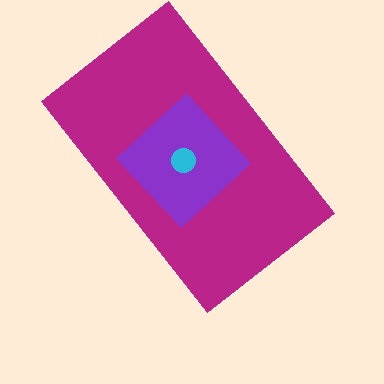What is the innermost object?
The cyan circle.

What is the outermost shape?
The magenta rectangle.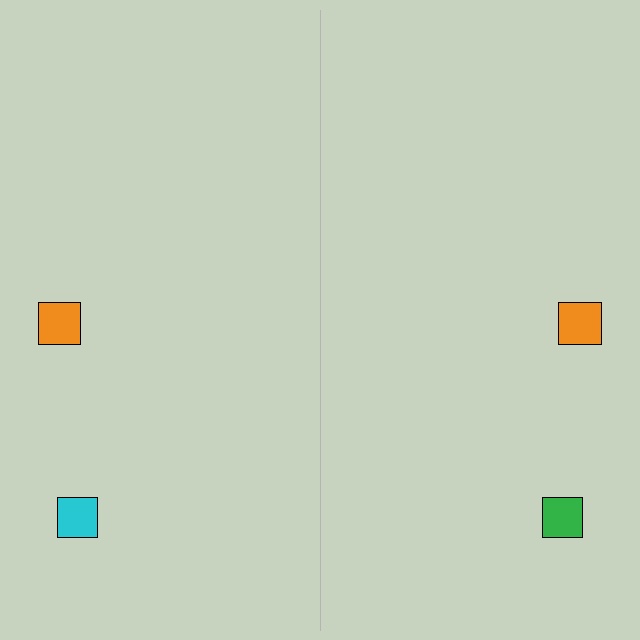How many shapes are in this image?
There are 4 shapes in this image.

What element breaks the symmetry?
The green square on the right side breaks the symmetry — its mirror counterpart is cyan.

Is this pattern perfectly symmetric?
No, the pattern is not perfectly symmetric. The green square on the right side breaks the symmetry — its mirror counterpart is cyan.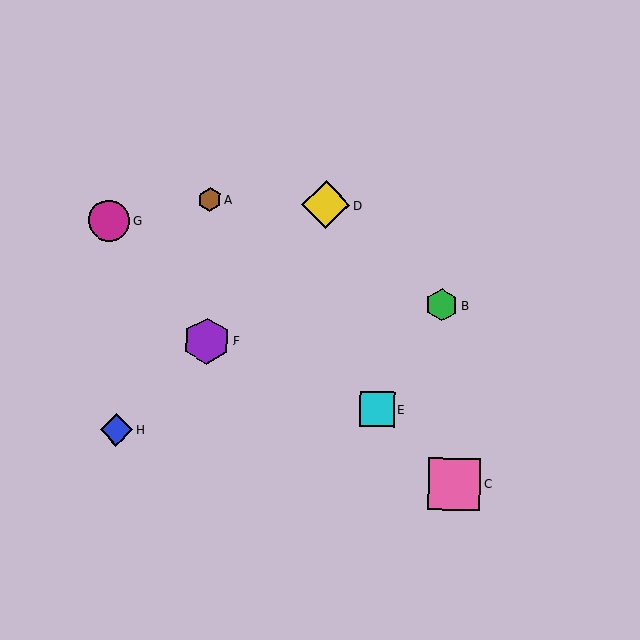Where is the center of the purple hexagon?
The center of the purple hexagon is at (207, 341).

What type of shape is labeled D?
Shape D is a yellow diamond.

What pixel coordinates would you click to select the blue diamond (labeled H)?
Click at (116, 430) to select the blue diamond H.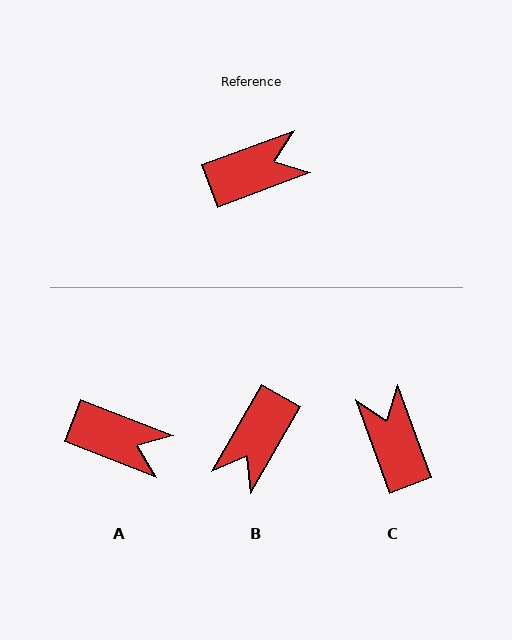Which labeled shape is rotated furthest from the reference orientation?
B, about 140 degrees away.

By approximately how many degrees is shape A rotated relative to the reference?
Approximately 41 degrees clockwise.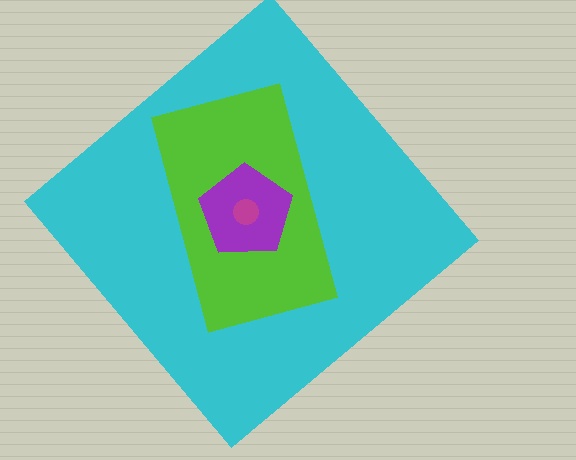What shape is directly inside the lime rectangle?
The purple pentagon.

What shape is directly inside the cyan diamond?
The lime rectangle.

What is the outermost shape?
The cyan diamond.